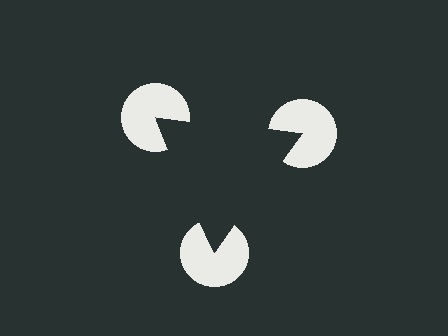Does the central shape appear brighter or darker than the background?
It typically appears slightly darker than the background, even though no actual brightness change is drawn.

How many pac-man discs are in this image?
There are 3 — one at each vertex of the illusory triangle.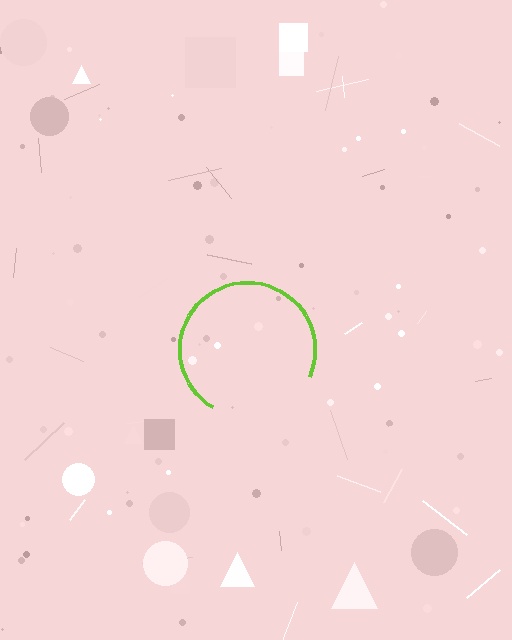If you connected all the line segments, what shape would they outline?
They would outline a circle.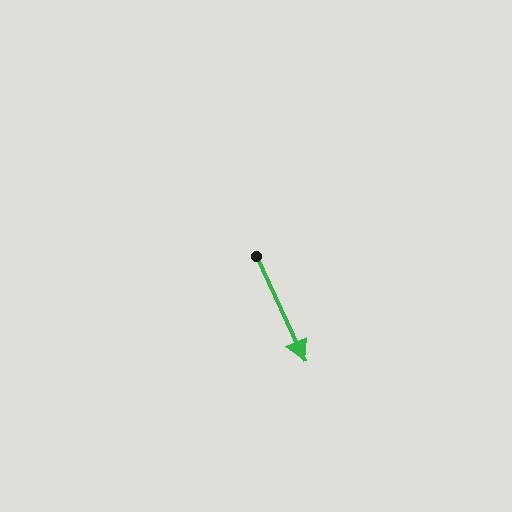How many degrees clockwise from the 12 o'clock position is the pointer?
Approximately 155 degrees.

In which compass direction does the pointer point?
Southeast.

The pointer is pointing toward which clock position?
Roughly 5 o'clock.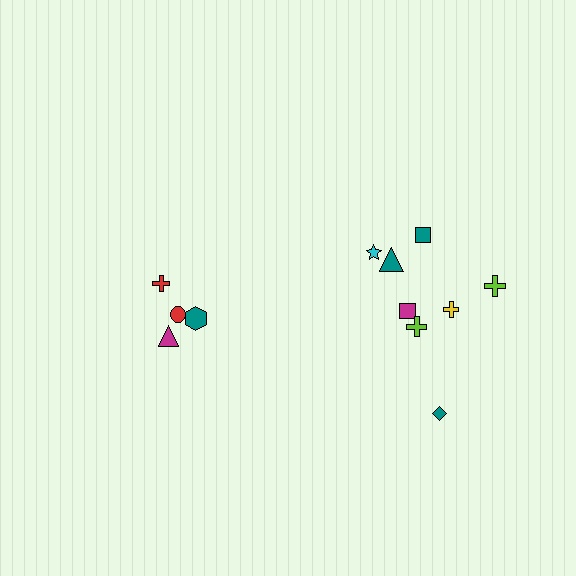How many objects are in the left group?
There are 4 objects.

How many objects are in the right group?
There are 8 objects.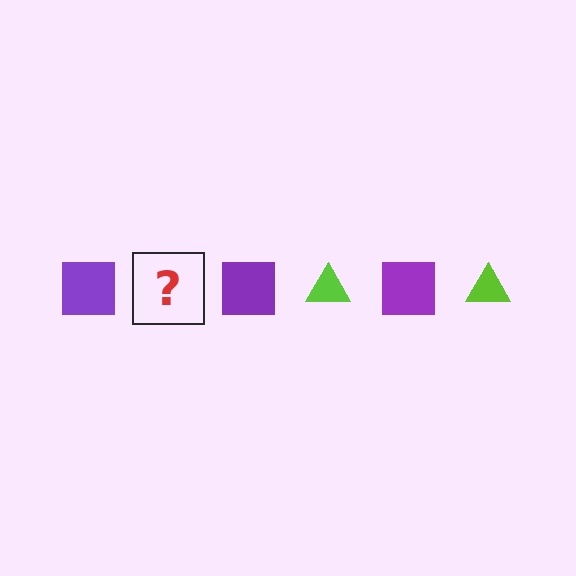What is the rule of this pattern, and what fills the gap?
The rule is that the pattern alternates between purple square and lime triangle. The gap should be filled with a lime triangle.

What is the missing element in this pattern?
The missing element is a lime triangle.